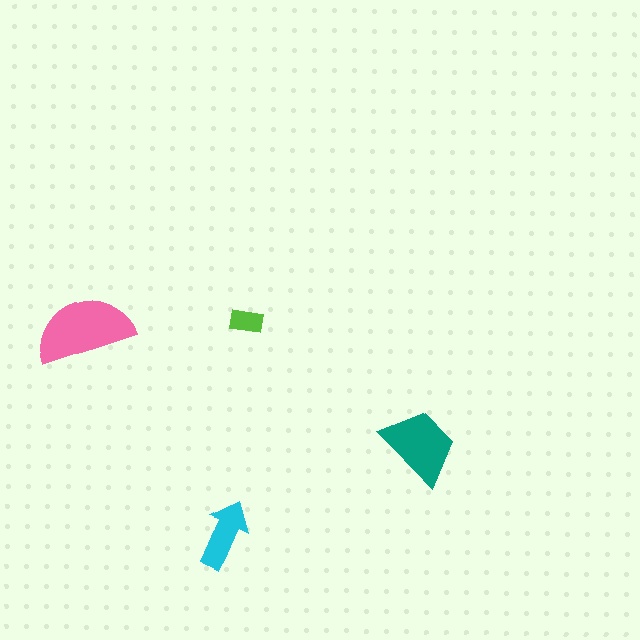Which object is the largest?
The pink semicircle.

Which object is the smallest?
The lime rectangle.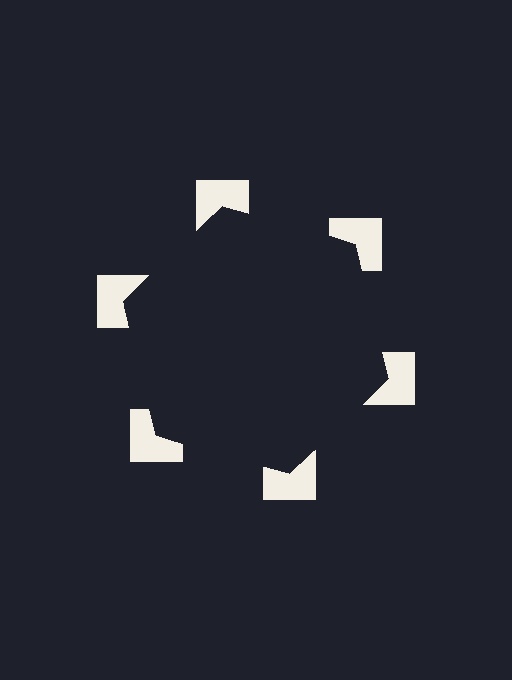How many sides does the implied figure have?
6 sides.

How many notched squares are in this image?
There are 6 — one at each vertex of the illusory hexagon.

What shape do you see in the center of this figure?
An illusory hexagon — its edges are inferred from the aligned wedge cuts in the notched squares, not physically drawn.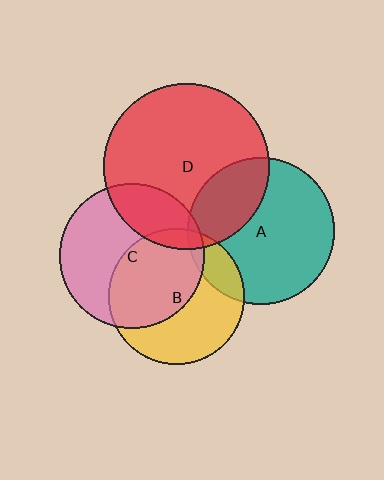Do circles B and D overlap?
Yes.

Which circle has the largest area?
Circle D (red).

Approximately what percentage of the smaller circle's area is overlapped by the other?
Approximately 5%.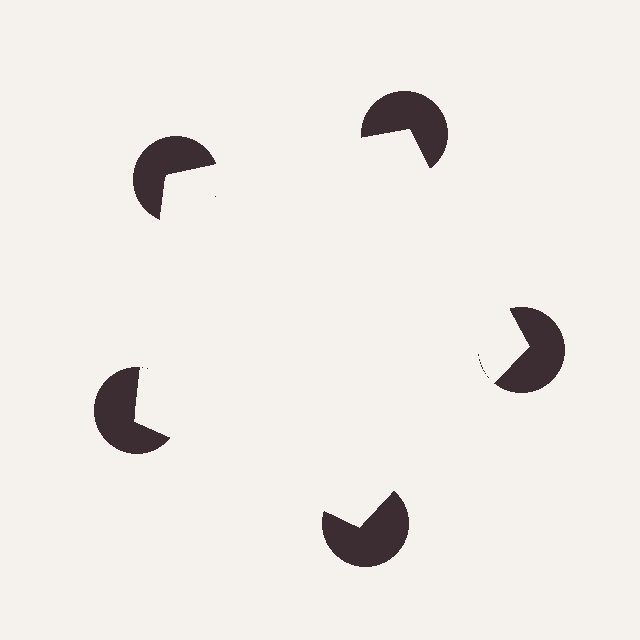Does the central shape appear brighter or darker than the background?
It typically appears slightly brighter than the background, even though no actual brightness change is drawn.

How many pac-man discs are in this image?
There are 5 — one at each vertex of the illusory pentagon.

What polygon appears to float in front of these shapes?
An illusory pentagon — its edges are inferred from the aligned wedge cuts in the pac-man discs, not physically drawn.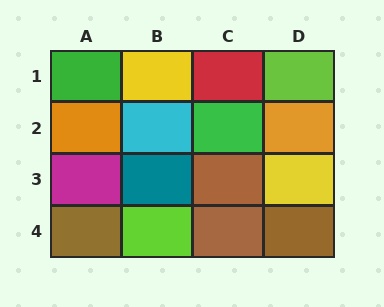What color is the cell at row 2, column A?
Orange.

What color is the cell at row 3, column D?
Yellow.